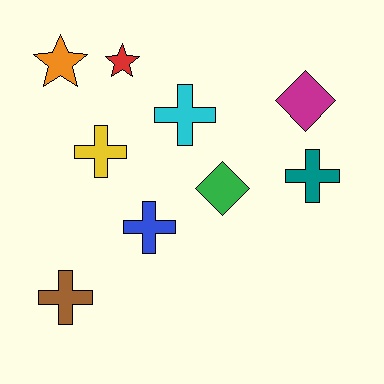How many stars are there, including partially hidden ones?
There are 2 stars.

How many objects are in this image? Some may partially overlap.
There are 9 objects.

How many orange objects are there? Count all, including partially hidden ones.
There is 1 orange object.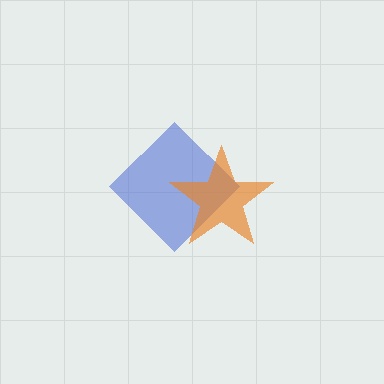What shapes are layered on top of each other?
The layered shapes are: a blue diamond, an orange star.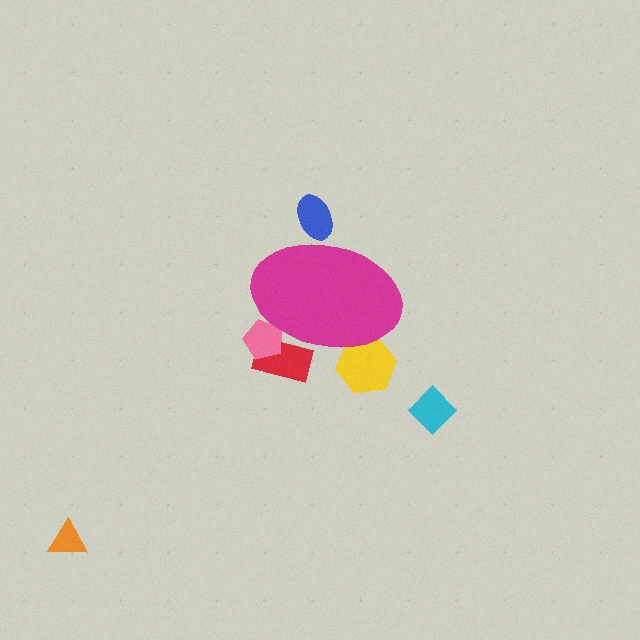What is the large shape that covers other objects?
A magenta ellipse.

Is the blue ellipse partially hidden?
Yes, the blue ellipse is partially hidden behind the magenta ellipse.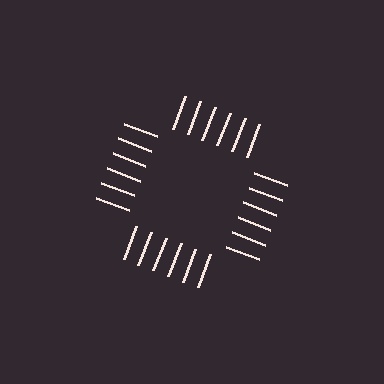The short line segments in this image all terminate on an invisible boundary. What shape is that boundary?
An illusory square — the line segments terminate on its edges but no continuous stroke is drawn.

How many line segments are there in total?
24 — 6 along each of the 4 edges.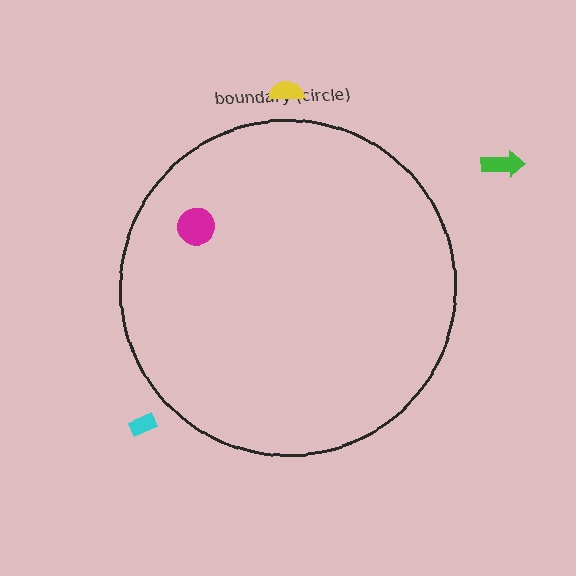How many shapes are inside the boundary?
1 inside, 3 outside.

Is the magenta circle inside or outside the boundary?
Inside.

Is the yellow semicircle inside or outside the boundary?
Outside.